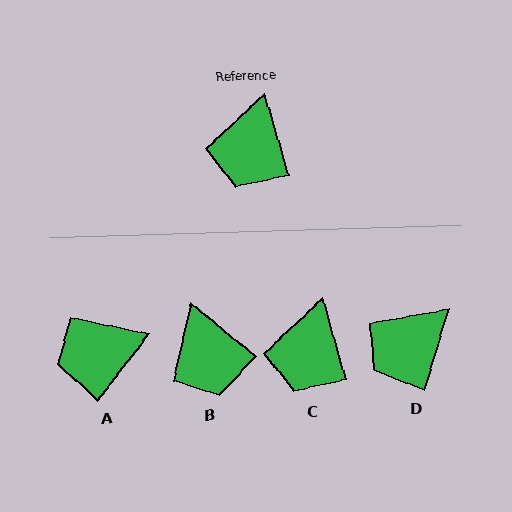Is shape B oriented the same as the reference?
No, it is off by about 34 degrees.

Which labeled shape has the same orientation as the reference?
C.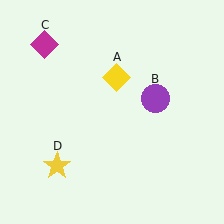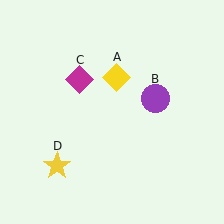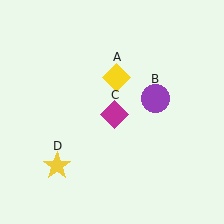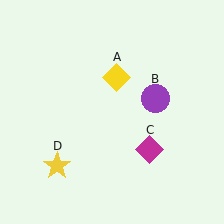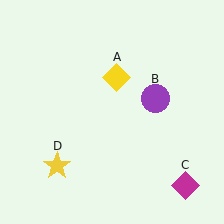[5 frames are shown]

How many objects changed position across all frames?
1 object changed position: magenta diamond (object C).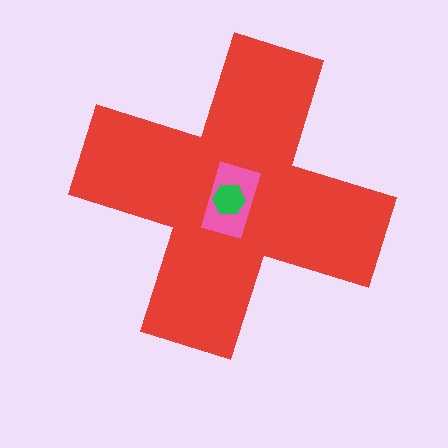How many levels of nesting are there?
3.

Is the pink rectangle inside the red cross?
Yes.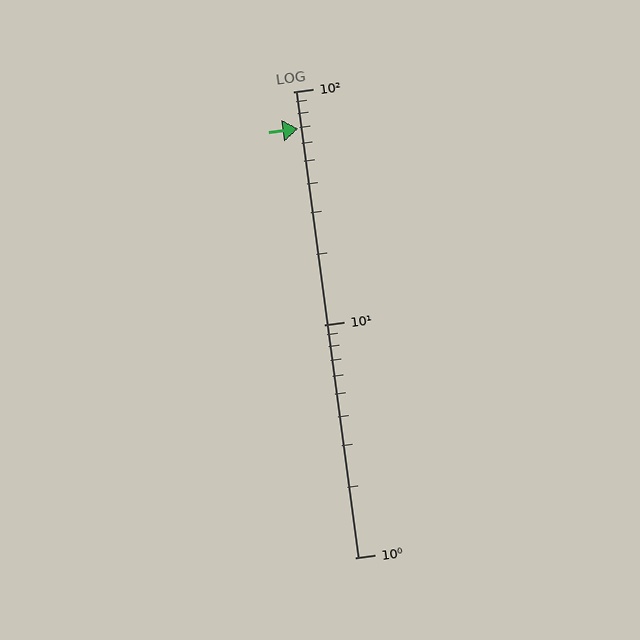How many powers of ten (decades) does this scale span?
The scale spans 2 decades, from 1 to 100.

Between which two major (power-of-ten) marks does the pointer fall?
The pointer is between 10 and 100.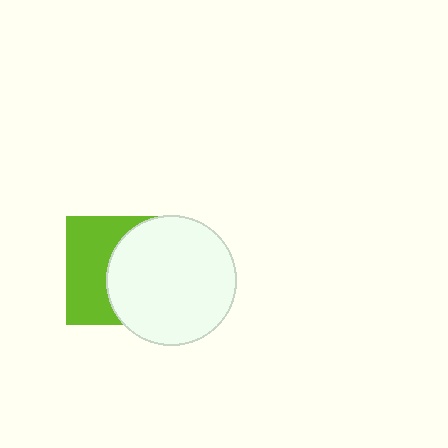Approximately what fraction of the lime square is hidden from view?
Roughly 54% of the lime square is hidden behind the white circle.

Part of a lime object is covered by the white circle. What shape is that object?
It is a square.